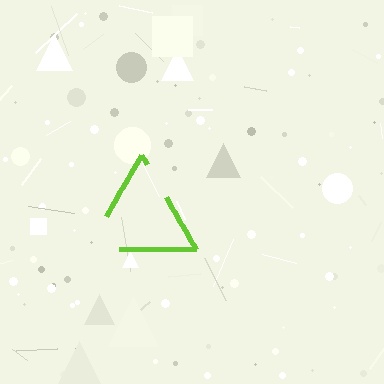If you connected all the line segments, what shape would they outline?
They would outline a triangle.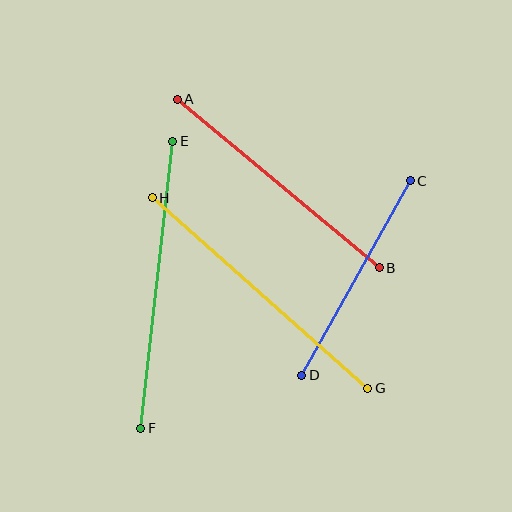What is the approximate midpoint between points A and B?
The midpoint is at approximately (278, 183) pixels.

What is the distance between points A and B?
The distance is approximately 263 pixels.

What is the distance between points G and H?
The distance is approximately 288 pixels.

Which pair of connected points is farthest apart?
Points E and F are farthest apart.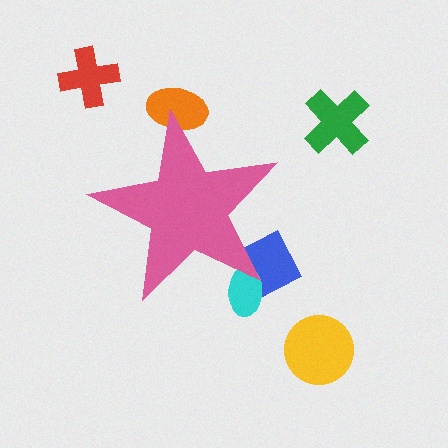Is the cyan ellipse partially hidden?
Yes, the cyan ellipse is partially hidden behind the pink star.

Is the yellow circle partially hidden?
No, the yellow circle is fully visible.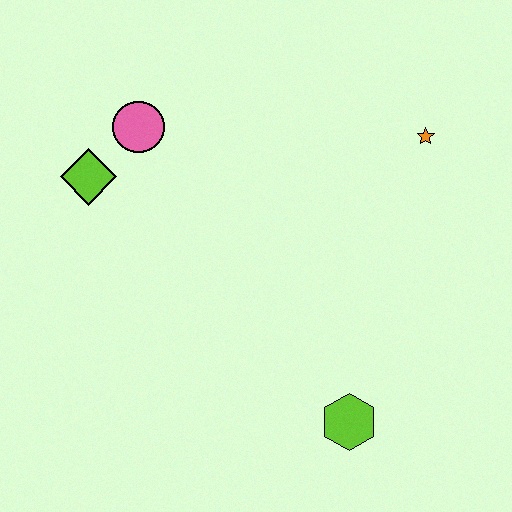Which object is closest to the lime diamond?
The pink circle is closest to the lime diamond.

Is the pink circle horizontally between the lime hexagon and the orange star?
No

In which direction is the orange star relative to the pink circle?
The orange star is to the right of the pink circle.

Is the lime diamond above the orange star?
No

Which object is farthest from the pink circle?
The lime hexagon is farthest from the pink circle.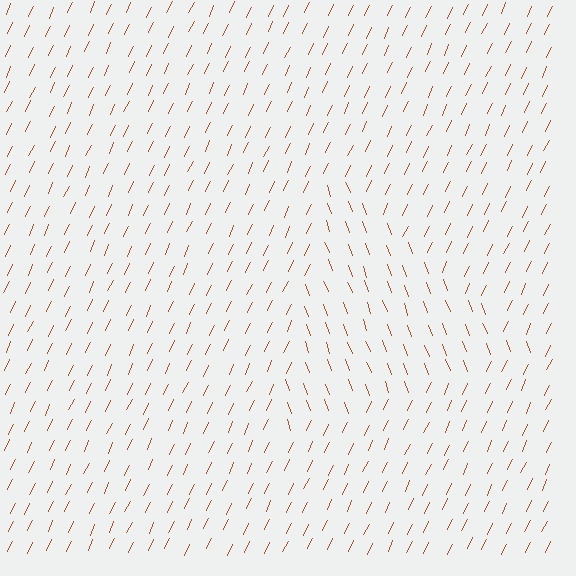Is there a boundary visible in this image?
Yes, there is a texture boundary formed by a change in line orientation.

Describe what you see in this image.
The image is filled with small brown line segments. A triangle region in the image has lines oriented differently from the surrounding lines, creating a visible texture boundary.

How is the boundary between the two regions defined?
The boundary is defined purely by a change in line orientation (approximately 45 degrees difference). All lines are the same color and thickness.